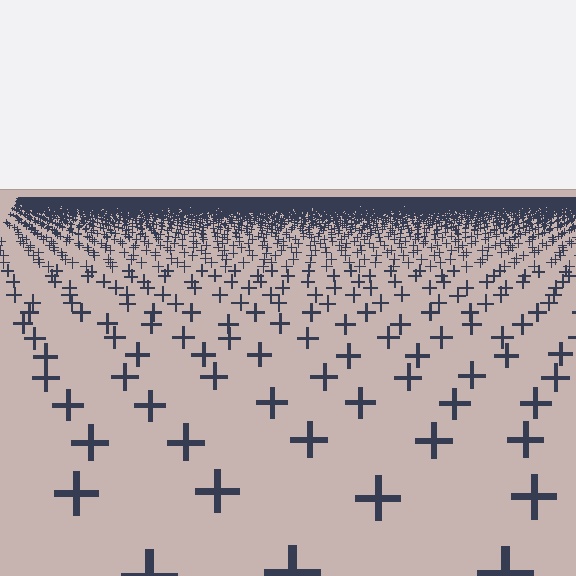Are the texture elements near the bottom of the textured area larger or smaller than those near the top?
Larger. Near the bottom, elements are closer to the viewer and appear at a bigger on-screen size.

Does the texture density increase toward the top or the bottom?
Density increases toward the top.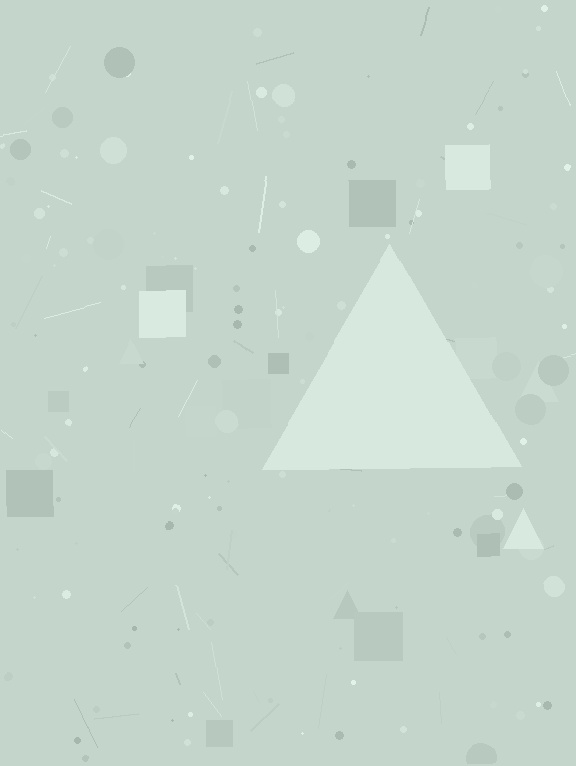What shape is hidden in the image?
A triangle is hidden in the image.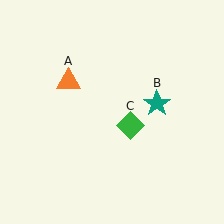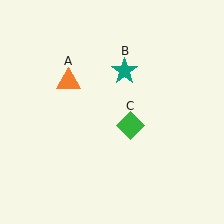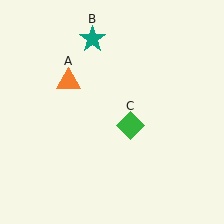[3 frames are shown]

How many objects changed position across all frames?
1 object changed position: teal star (object B).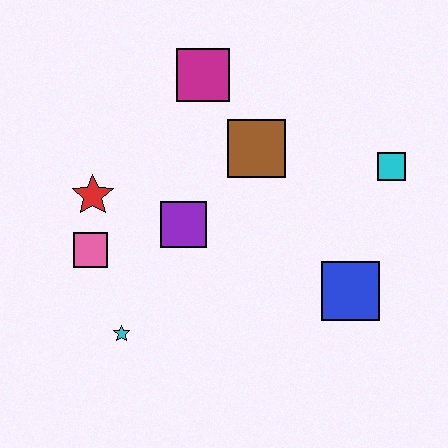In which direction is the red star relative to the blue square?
The red star is to the left of the blue square.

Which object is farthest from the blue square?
The red star is farthest from the blue square.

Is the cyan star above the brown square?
No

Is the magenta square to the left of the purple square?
No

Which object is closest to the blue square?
The cyan square is closest to the blue square.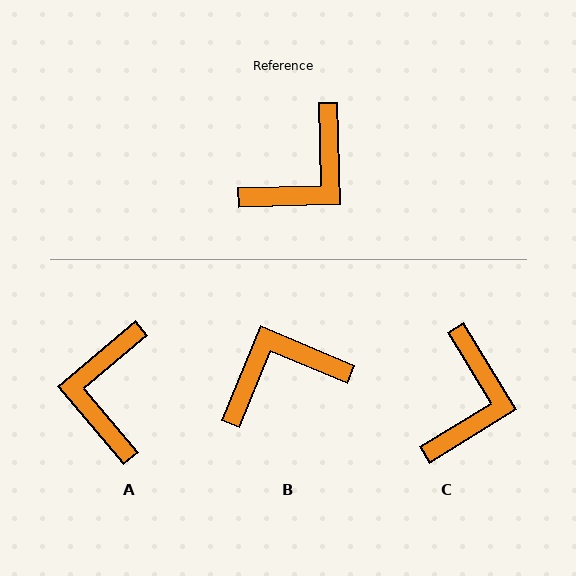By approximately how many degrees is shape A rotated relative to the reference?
Approximately 141 degrees clockwise.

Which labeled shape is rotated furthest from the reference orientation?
B, about 156 degrees away.